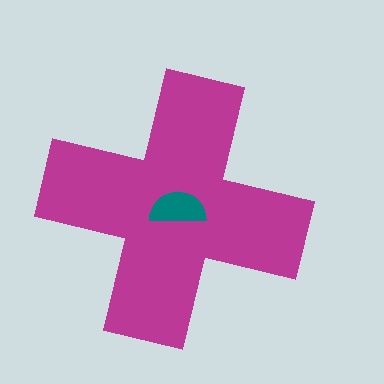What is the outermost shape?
The magenta cross.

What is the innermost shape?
The teal semicircle.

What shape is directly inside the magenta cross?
The teal semicircle.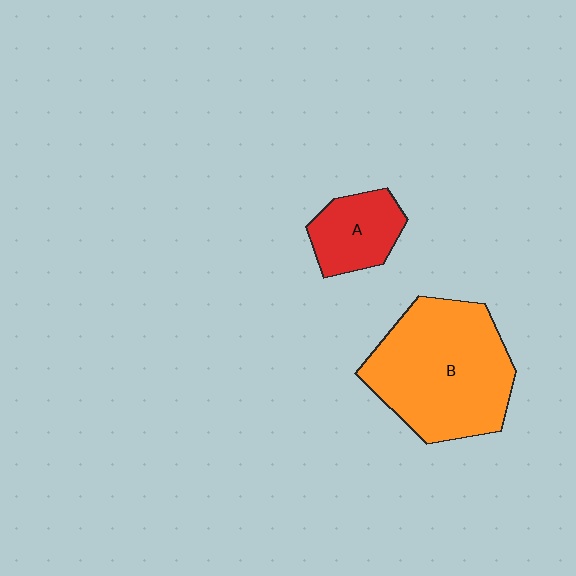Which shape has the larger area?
Shape B (orange).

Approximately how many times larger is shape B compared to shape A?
Approximately 2.6 times.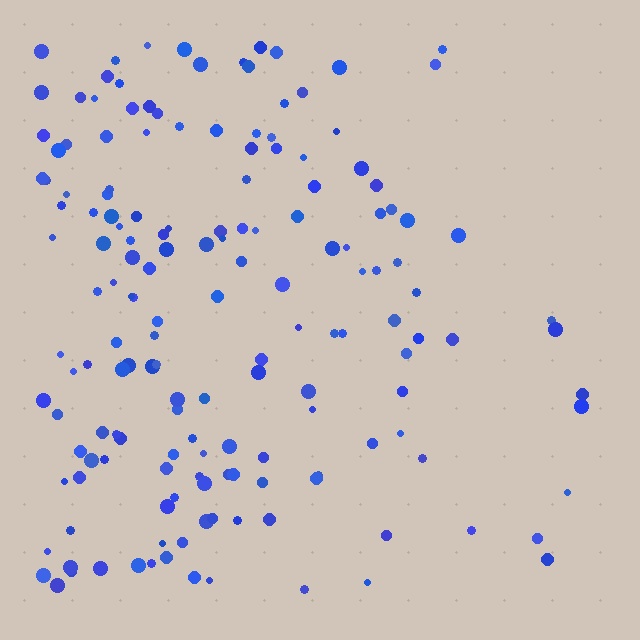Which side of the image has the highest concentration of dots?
The left.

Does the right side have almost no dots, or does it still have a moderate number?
Still a moderate number, just noticeably fewer than the left.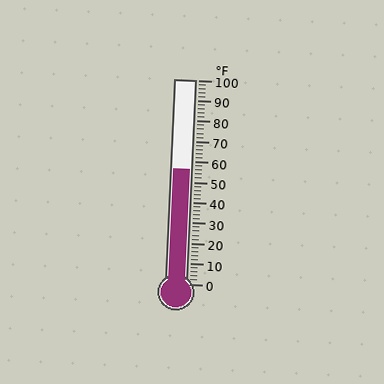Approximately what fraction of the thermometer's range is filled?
The thermometer is filled to approximately 55% of its range.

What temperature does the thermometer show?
The thermometer shows approximately 56°F.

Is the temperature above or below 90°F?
The temperature is below 90°F.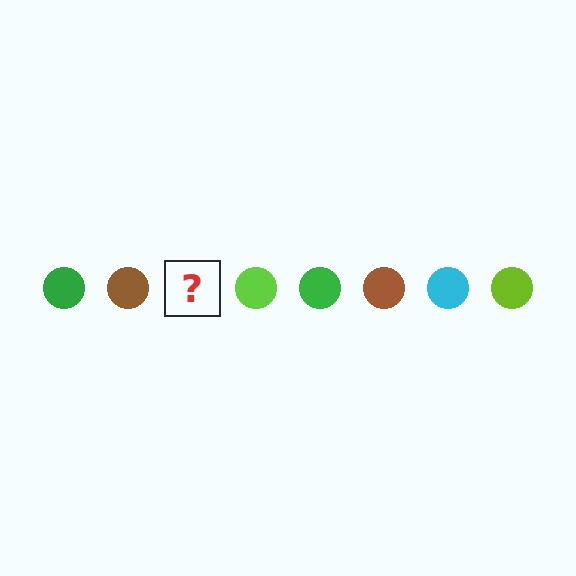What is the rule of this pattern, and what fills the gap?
The rule is that the pattern cycles through green, brown, cyan, lime circles. The gap should be filled with a cyan circle.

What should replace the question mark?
The question mark should be replaced with a cyan circle.